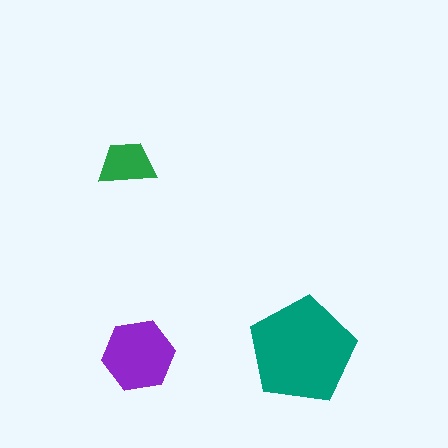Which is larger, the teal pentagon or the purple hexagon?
The teal pentagon.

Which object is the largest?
The teal pentagon.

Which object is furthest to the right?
The teal pentagon is rightmost.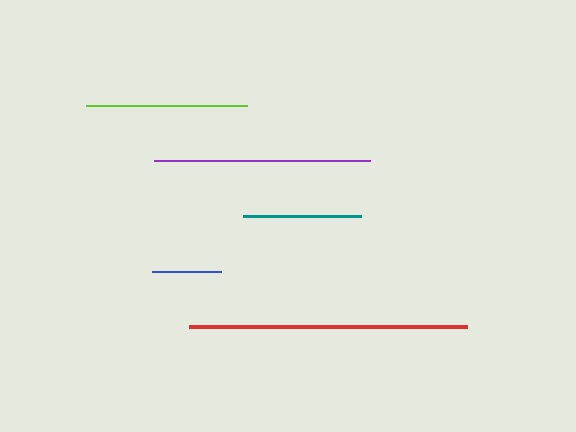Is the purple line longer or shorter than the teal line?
The purple line is longer than the teal line.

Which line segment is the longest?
The red line is the longest at approximately 278 pixels.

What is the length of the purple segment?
The purple segment is approximately 216 pixels long.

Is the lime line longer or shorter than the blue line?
The lime line is longer than the blue line.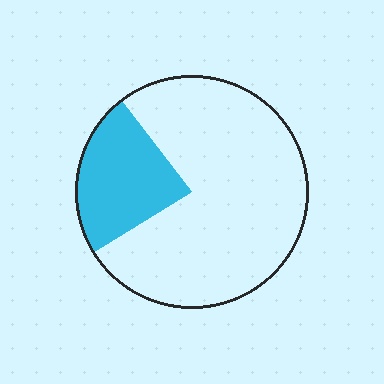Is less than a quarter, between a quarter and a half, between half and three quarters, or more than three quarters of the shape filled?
Less than a quarter.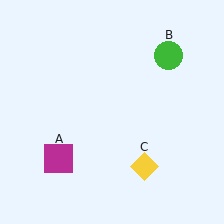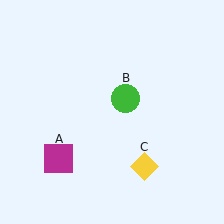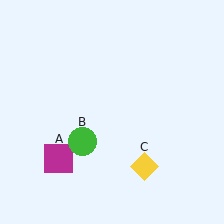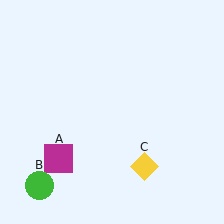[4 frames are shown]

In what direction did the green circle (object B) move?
The green circle (object B) moved down and to the left.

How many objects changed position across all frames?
1 object changed position: green circle (object B).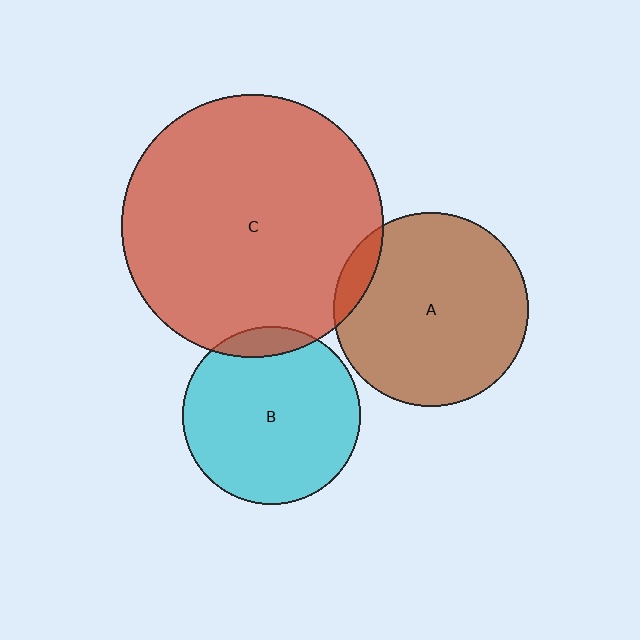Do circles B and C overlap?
Yes.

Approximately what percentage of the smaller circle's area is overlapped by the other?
Approximately 10%.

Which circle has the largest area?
Circle C (red).